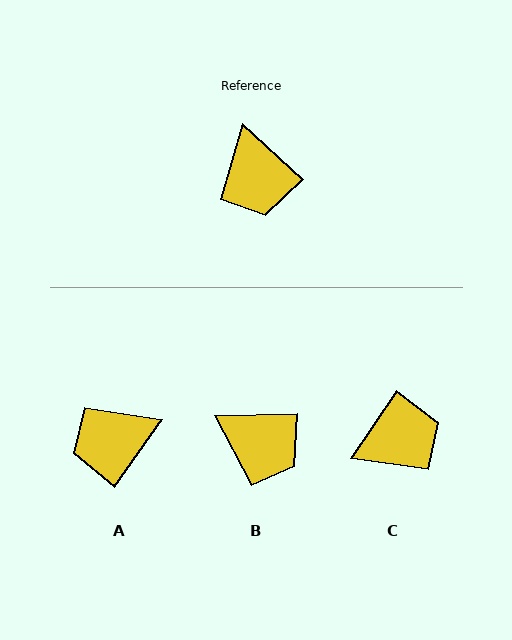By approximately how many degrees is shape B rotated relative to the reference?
Approximately 43 degrees counter-clockwise.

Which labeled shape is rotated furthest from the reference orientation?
C, about 98 degrees away.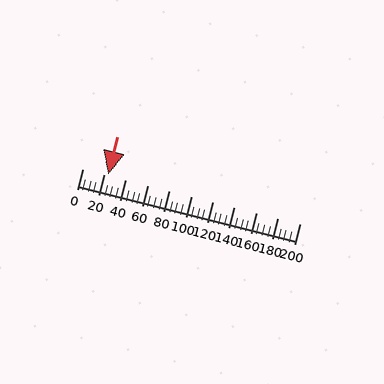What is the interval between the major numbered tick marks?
The major tick marks are spaced 20 units apart.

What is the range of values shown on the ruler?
The ruler shows values from 0 to 200.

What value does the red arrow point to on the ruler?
The red arrow points to approximately 24.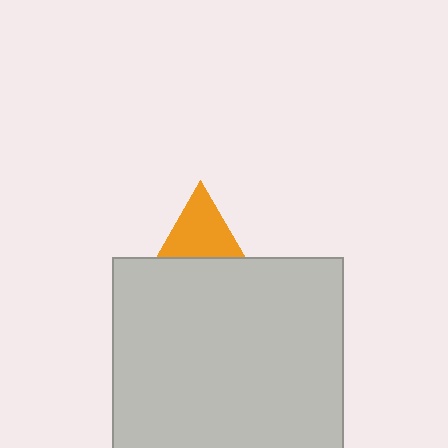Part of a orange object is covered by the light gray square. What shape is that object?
It is a triangle.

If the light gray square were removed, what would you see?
You would see the complete orange triangle.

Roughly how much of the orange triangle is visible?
About half of it is visible (roughly 54%).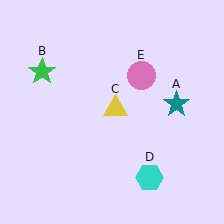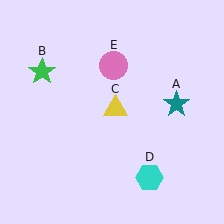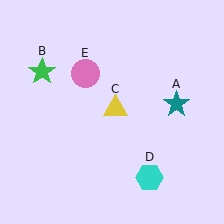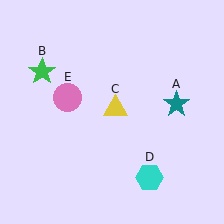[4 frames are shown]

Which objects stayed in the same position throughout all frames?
Teal star (object A) and green star (object B) and yellow triangle (object C) and cyan hexagon (object D) remained stationary.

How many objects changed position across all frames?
1 object changed position: pink circle (object E).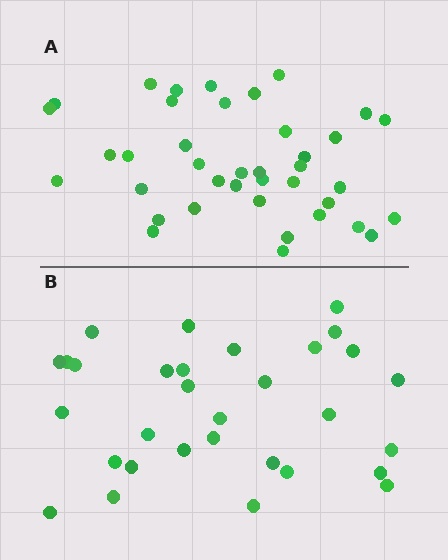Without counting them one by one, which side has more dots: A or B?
Region A (the top region) has more dots.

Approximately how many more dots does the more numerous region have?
Region A has roughly 8 or so more dots than region B.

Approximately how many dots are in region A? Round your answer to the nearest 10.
About 40 dots. (The exact count is 39, which rounds to 40.)